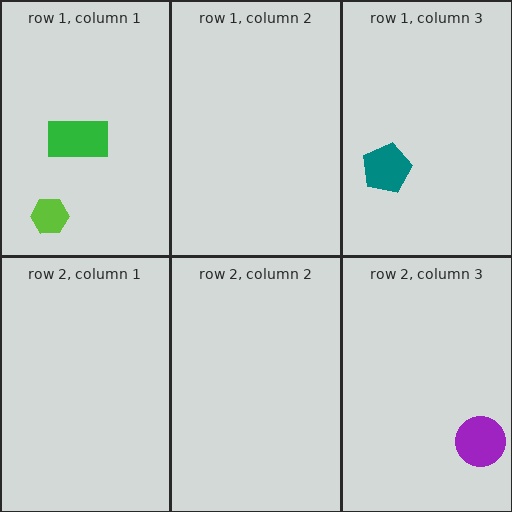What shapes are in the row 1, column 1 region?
The lime hexagon, the green rectangle.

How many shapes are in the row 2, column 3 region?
1.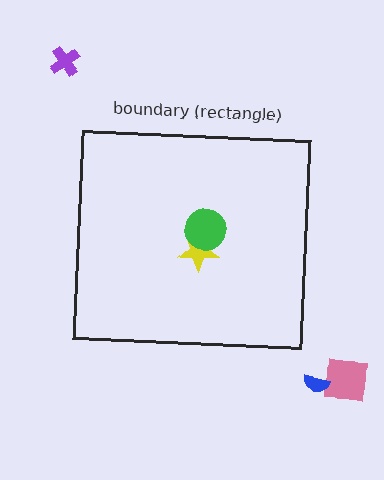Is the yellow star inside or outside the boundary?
Inside.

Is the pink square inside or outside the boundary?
Outside.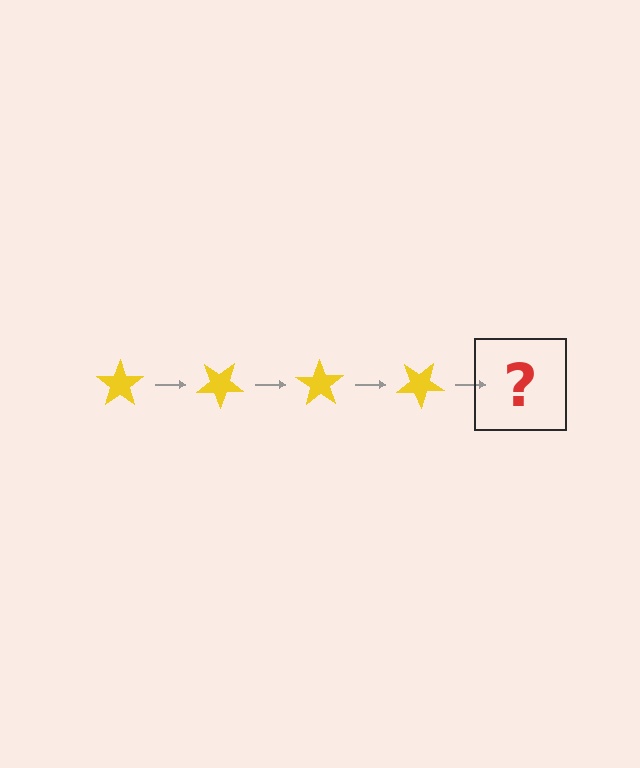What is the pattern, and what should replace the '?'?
The pattern is that the star rotates 35 degrees each step. The '?' should be a yellow star rotated 140 degrees.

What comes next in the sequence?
The next element should be a yellow star rotated 140 degrees.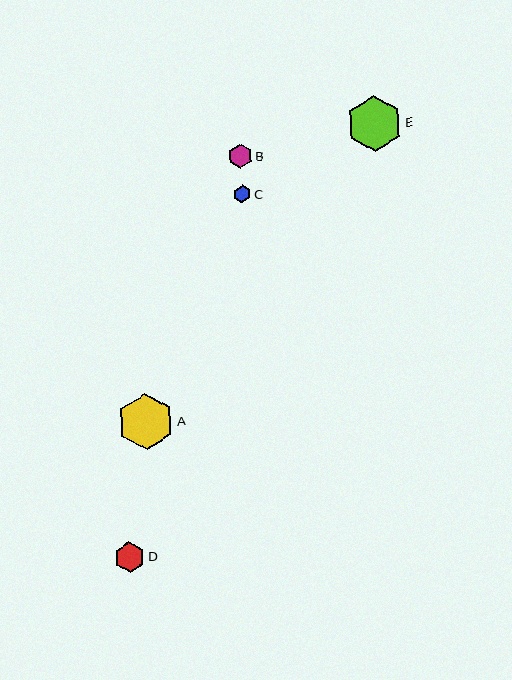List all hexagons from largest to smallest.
From largest to smallest: A, E, D, B, C.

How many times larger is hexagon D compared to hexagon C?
Hexagon D is approximately 1.8 times the size of hexagon C.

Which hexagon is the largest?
Hexagon A is the largest with a size of approximately 56 pixels.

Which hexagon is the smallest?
Hexagon C is the smallest with a size of approximately 17 pixels.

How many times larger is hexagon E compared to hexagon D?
Hexagon E is approximately 1.8 times the size of hexagon D.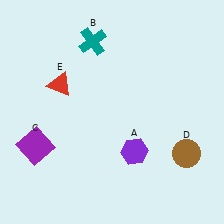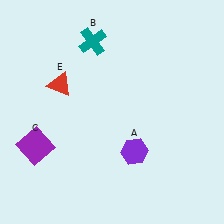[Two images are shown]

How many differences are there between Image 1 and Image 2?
There is 1 difference between the two images.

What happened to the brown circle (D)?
The brown circle (D) was removed in Image 2. It was in the bottom-right area of Image 1.